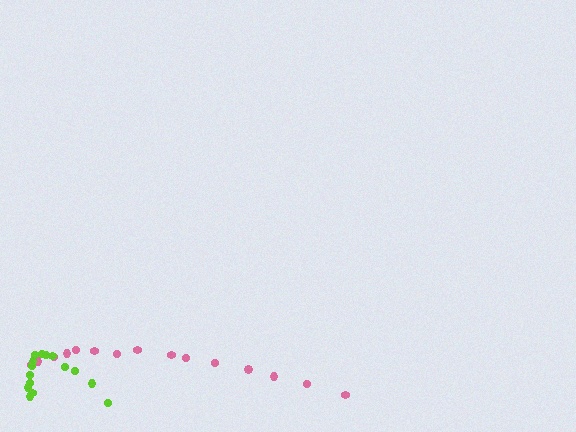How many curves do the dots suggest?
There are 2 distinct paths.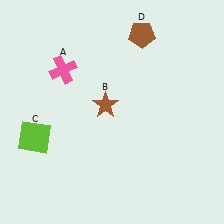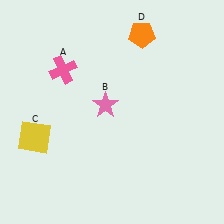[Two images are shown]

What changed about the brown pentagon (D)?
In Image 1, D is brown. In Image 2, it changed to orange.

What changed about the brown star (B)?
In Image 1, B is brown. In Image 2, it changed to pink.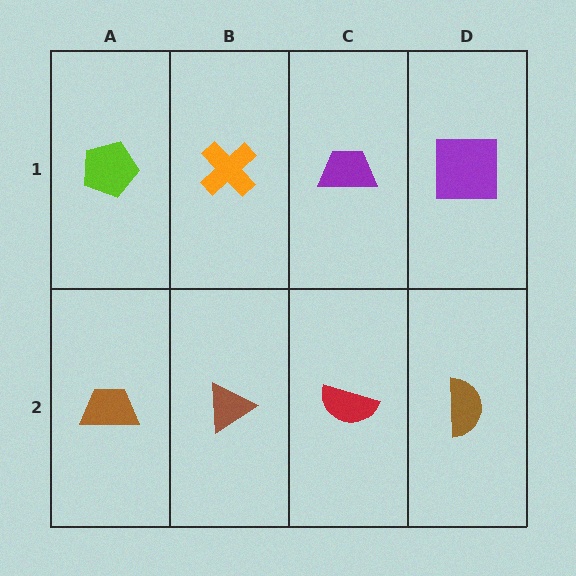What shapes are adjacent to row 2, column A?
A lime pentagon (row 1, column A), a brown triangle (row 2, column B).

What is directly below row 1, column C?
A red semicircle.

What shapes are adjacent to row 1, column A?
A brown trapezoid (row 2, column A), an orange cross (row 1, column B).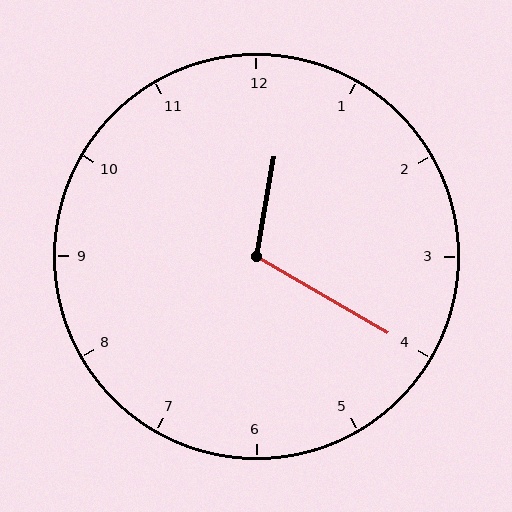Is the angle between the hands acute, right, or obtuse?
It is obtuse.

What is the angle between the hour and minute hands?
Approximately 110 degrees.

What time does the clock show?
12:20.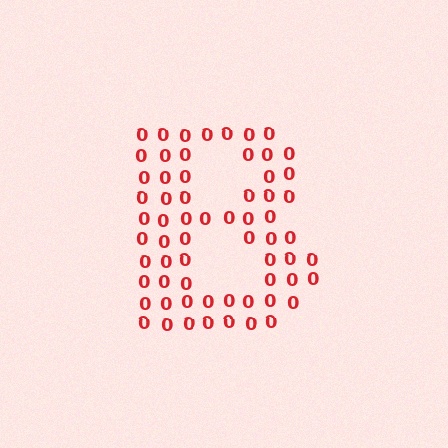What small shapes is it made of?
It is made of small digit 0's.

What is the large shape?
The large shape is the letter B.